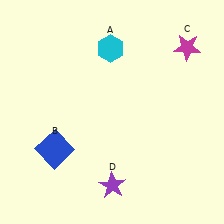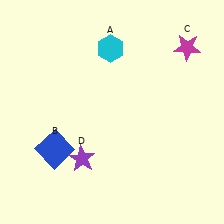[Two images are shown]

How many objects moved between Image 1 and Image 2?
1 object moved between the two images.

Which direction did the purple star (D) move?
The purple star (D) moved left.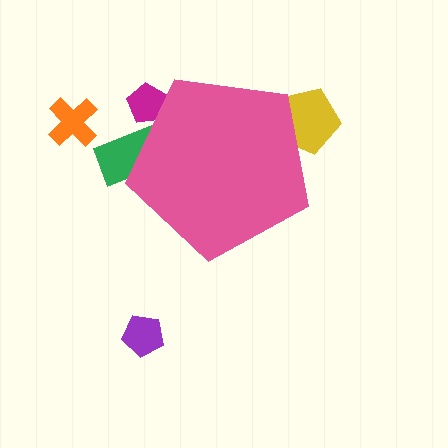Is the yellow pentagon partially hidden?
Yes, the yellow pentagon is partially hidden behind the pink pentagon.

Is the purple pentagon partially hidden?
No, the purple pentagon is fully visible.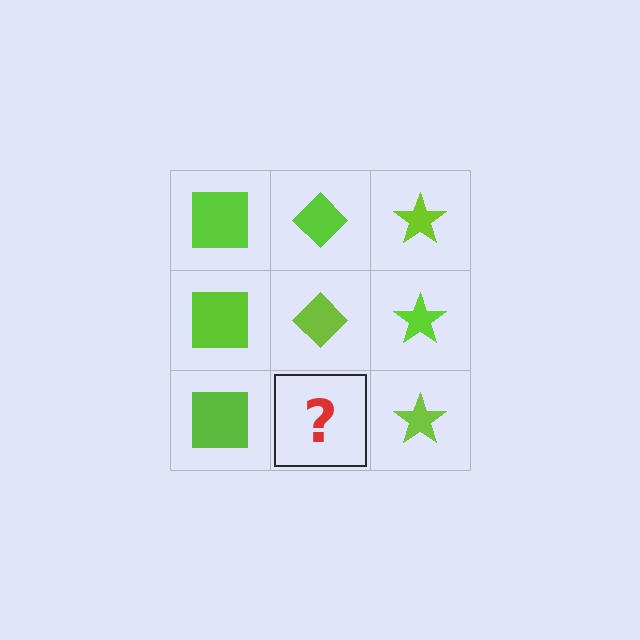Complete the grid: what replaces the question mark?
The question mark should be replaced with a lime diamond.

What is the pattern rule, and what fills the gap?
The rule is that each column has a consistent shape. The gap should be filled with a lime diamond.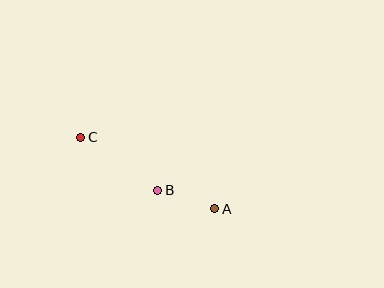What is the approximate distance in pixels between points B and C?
The distance between B and C is approximately 93 pixels.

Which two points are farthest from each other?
Points A and C are farthest from each other.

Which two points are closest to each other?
Points A and B are closest to each other.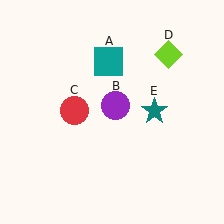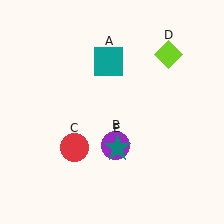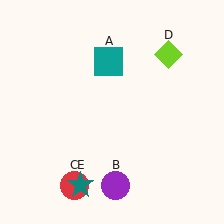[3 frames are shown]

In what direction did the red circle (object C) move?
The red circle (object C) moved down.